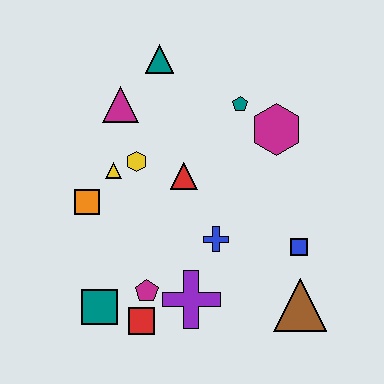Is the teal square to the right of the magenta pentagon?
No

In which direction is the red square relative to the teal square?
The red square is to the right of the teal square.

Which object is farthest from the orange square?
The brown triangle is farthest from the orange square.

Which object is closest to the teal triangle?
The magenta triangle is closest to the teal triangle.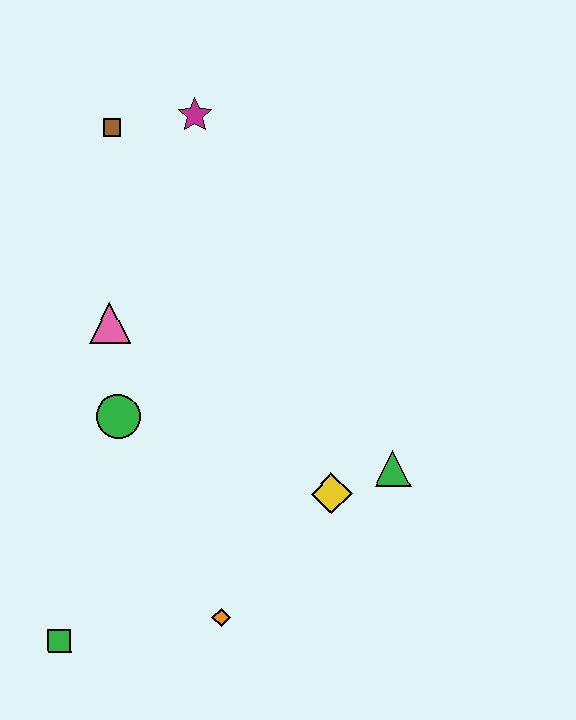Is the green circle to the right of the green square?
Yes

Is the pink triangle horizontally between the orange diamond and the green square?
Yes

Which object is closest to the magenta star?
The brown square is closest to the magenta star.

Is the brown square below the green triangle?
No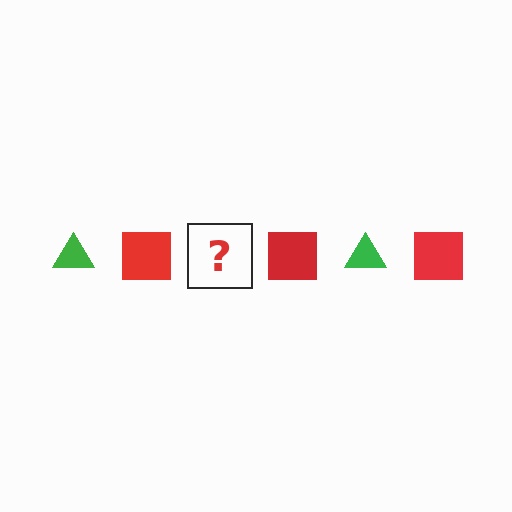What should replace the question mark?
The question mark should be replaced with a green triangle.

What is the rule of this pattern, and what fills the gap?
The rule is that the pattern alternates between green triangle and red square. The gap should be filled with a green triangle.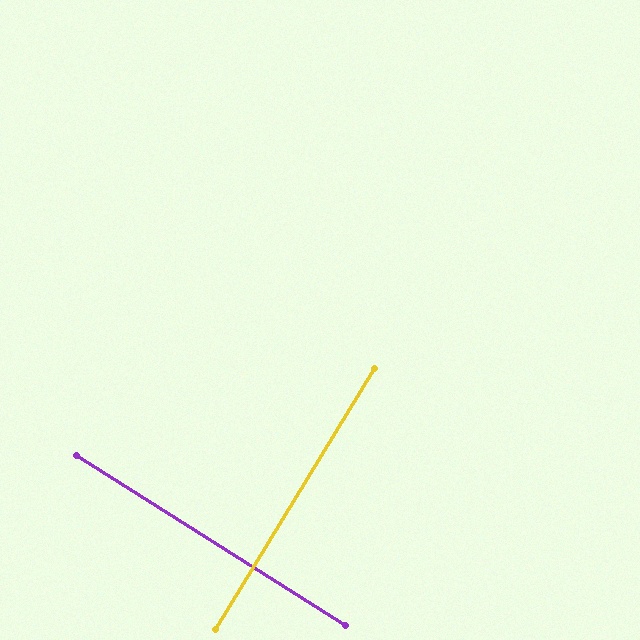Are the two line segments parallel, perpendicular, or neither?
Perpendicular — they meet at approximately 89°.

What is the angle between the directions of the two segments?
Approximately 89 degrees.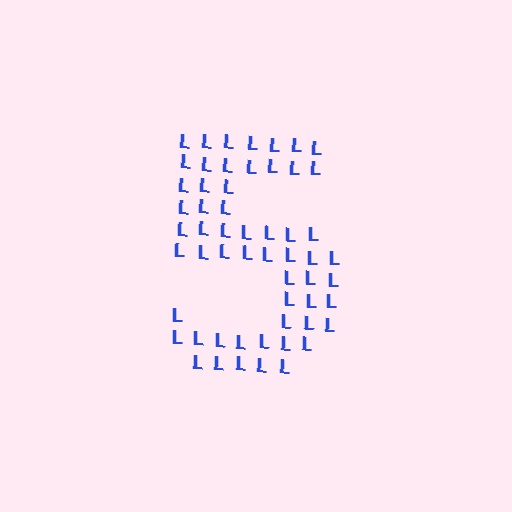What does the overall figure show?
The overall figure shows the digit 5.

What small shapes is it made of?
It is made of small letter L's.